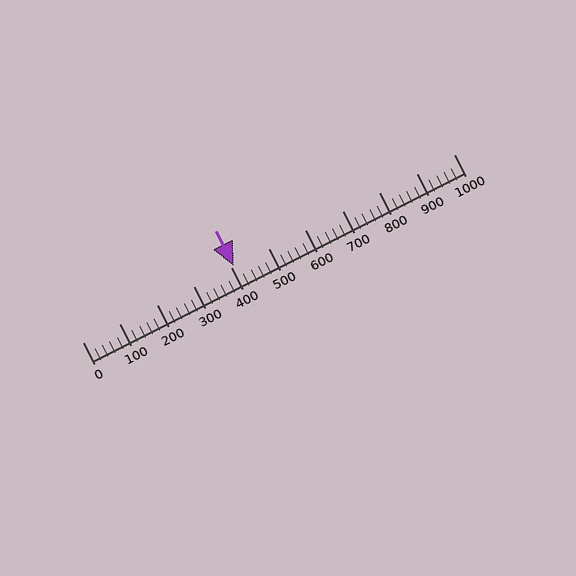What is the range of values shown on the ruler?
The ruler shows values from 0 to 1000.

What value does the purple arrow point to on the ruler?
The purple arrow points to approximately 408.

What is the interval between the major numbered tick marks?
The major tick marks are spaced 100 units apart.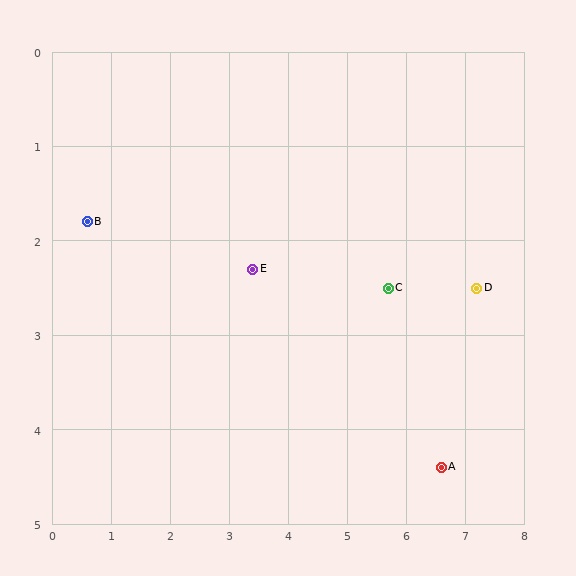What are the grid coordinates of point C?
Point C is at approximately (5.7, 2.5).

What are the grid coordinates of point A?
Point A is at approximately (6.6, 4.4).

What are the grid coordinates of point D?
Point D is at approximately (7.2, 2.5).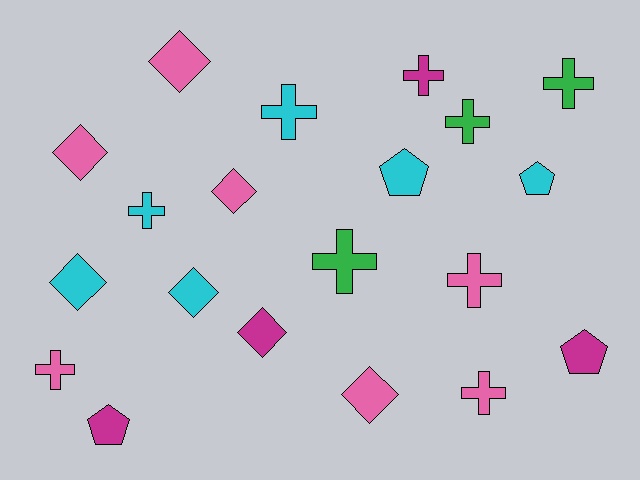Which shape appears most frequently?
Cross, with 9 objects.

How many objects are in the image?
There are 20 objects.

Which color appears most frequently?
Pink, with 7 objects.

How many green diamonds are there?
There are no green diamonds.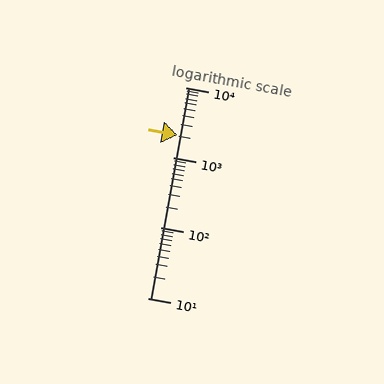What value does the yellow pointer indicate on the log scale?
The pointer indicates approximately 2100.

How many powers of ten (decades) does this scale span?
The scale spans 3 decades, from 10 to 10000.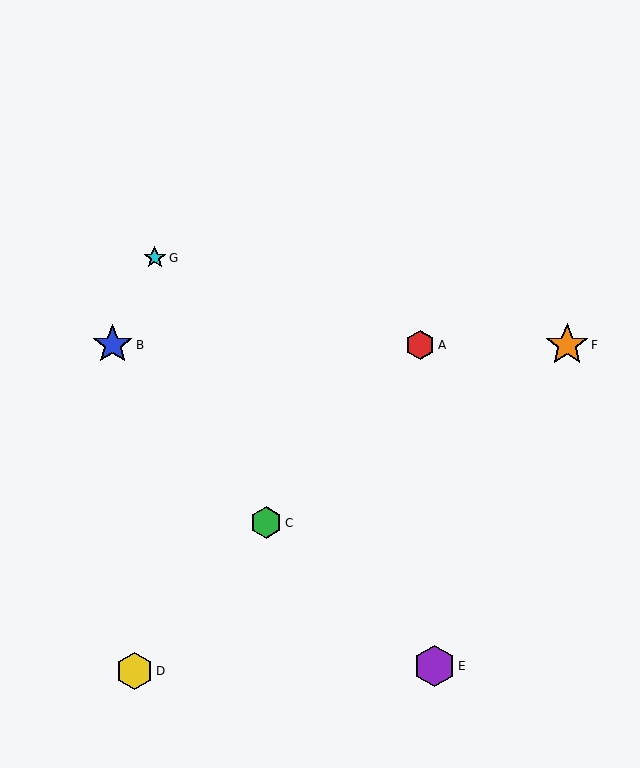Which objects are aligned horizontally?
Objects A, B, F are aligned horizontally.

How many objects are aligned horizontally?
3 objects (A, B, F) are aligned horizontally.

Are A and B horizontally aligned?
Yes, both are at y≈345.